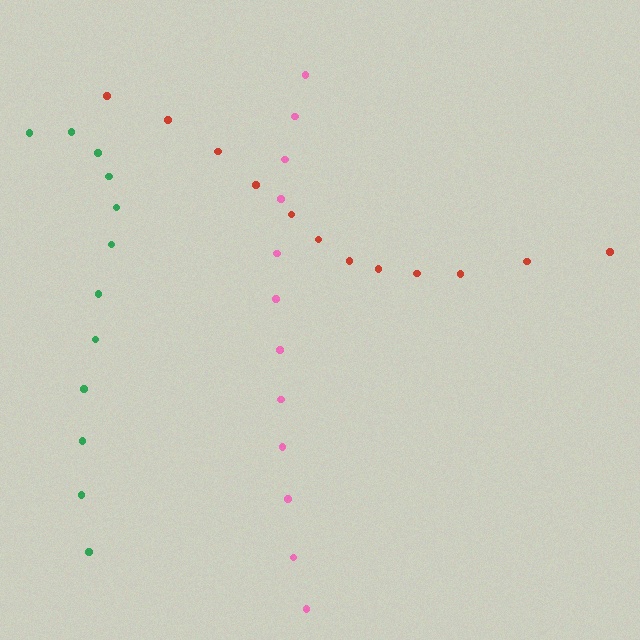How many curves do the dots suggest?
There are 3 distinct paths.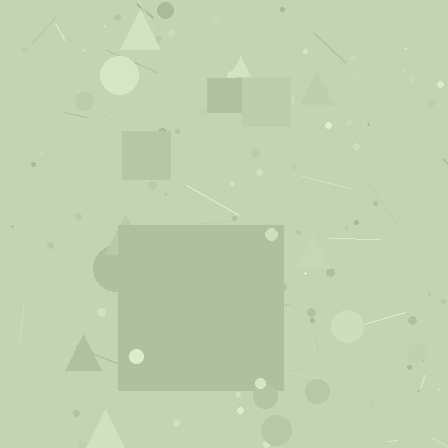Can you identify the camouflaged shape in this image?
The camouflaged shape is a square.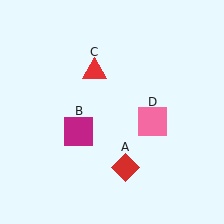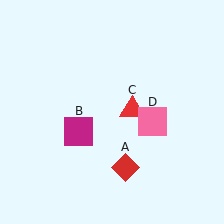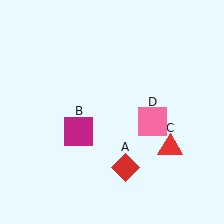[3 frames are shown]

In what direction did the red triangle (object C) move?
The red triangle (object C) moved down and to the right.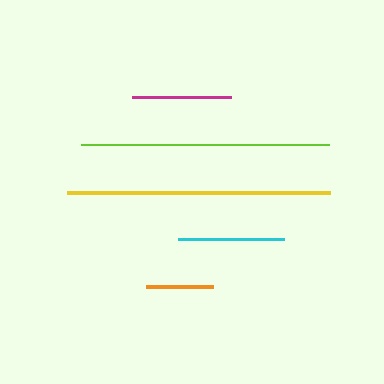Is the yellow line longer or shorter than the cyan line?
The yellow line is longer than the cyan line.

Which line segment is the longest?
The yellow line is the longest at approximately 263 pixels.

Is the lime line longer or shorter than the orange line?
The lime line is longer than the orange line.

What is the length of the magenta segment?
The magenta segment is approximately 99 pixels long.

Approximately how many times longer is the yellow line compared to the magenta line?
The yellow line is approximately 2.7 times the length of the magenta line.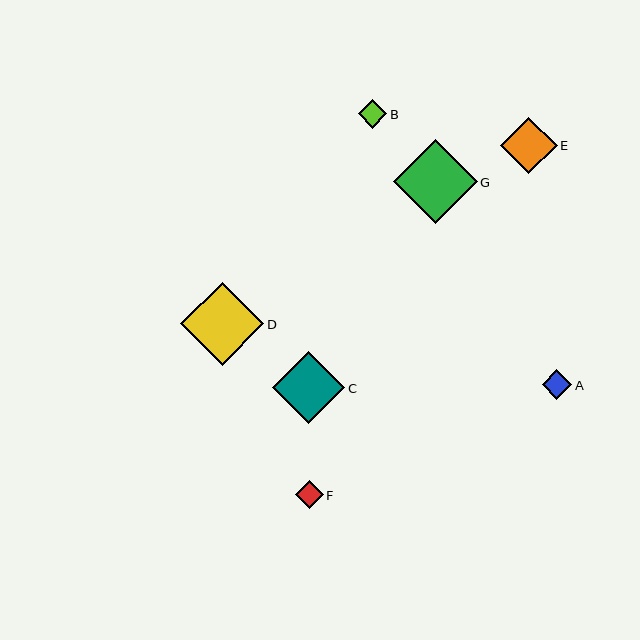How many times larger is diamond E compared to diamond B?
Diamond E is approximately 2.0 times the size of diamond B.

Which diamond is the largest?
Diamond G is the largest with a size of approximately 84 pixels.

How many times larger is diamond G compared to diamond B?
Diamond G is approximately 3.0 times the size of diamond B.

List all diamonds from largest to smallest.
From largest to smallest: G, D, C, E, A, B, F.